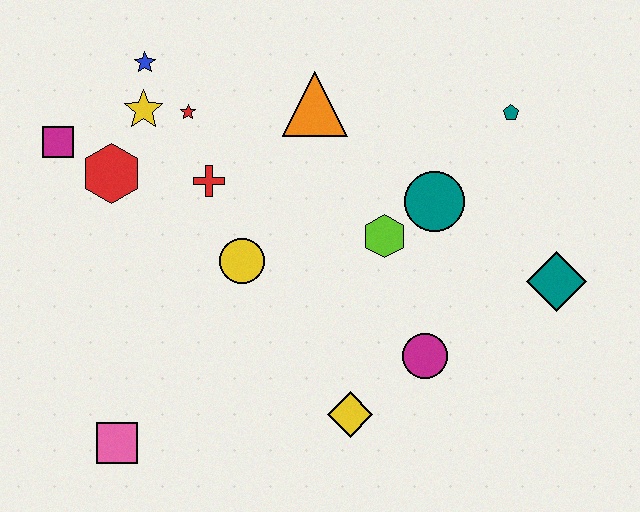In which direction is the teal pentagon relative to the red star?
The teal pentagon is to the right of the red star.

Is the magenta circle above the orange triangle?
No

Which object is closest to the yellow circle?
The red cross is closest to the yellow circle.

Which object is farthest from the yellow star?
The teal diamond is farthest from the yellow star.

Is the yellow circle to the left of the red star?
No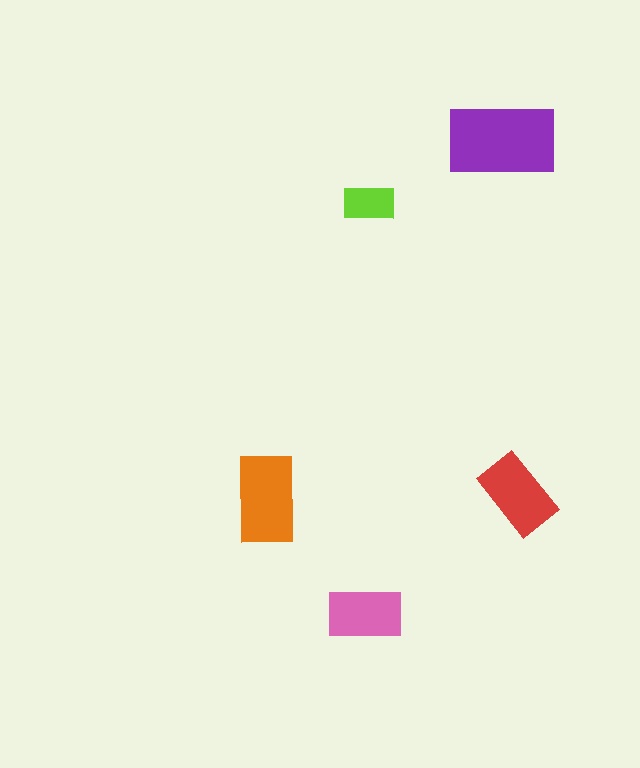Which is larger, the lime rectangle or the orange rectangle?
The orange one.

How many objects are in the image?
There are 5 objects in the image.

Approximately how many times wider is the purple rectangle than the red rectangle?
About 1.5 times wider.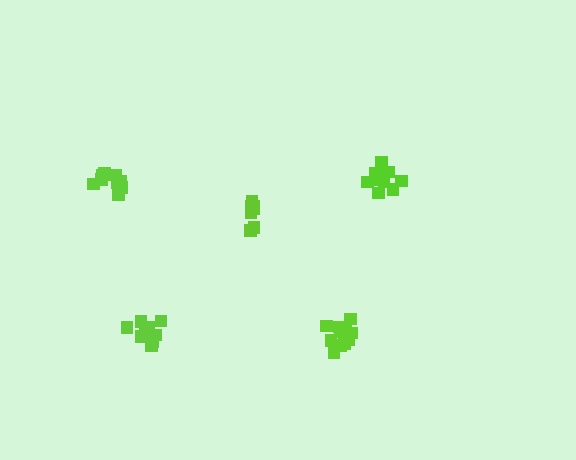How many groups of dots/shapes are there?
There are 5 groups.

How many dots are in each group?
Group 1: 13 dots, Group 2: 10 dots, Group 3: 10 dots, Group 4: 7 dots, Group 5: 10 dots (50 total).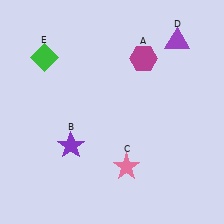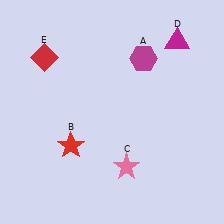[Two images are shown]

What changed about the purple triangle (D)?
In Image 1, D is purple. In Image 2, it changed to magenta.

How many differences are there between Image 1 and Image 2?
There are 3 differences between the two images.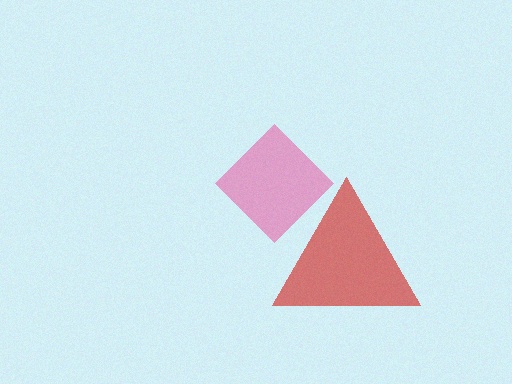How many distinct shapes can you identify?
There are 2 distinct shapes: a red triangle, a pink diamond.